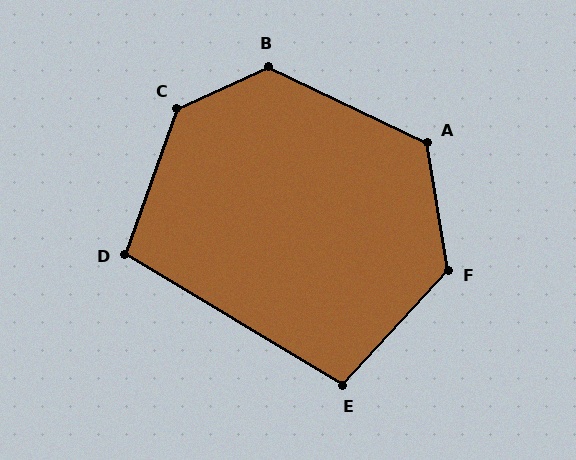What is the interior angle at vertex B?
Approximately 130 degrees (obtuse).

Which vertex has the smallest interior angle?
E, at approximately 101 degrees.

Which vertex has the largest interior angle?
C, at approximately 134 degrees.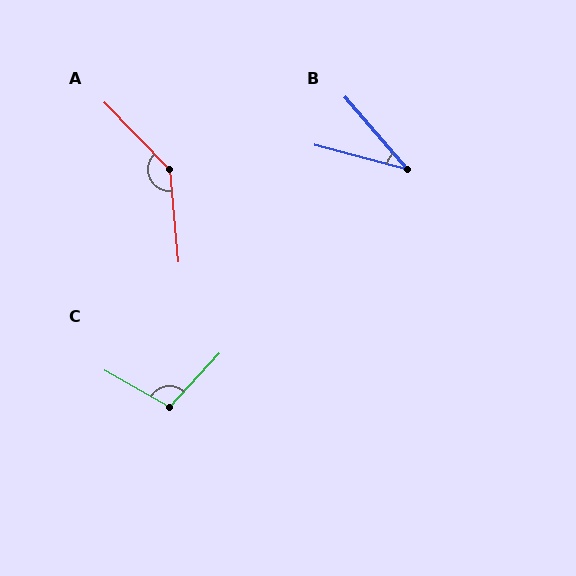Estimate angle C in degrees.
Approximately 103 degrees.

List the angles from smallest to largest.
B (34°), C (103°), A (141°).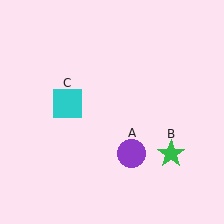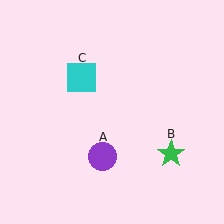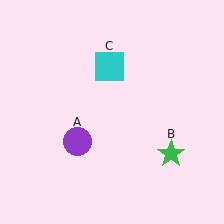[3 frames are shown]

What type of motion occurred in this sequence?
The purple circle (object A), cyan square (object C) rotated clockwise around the center of the scene.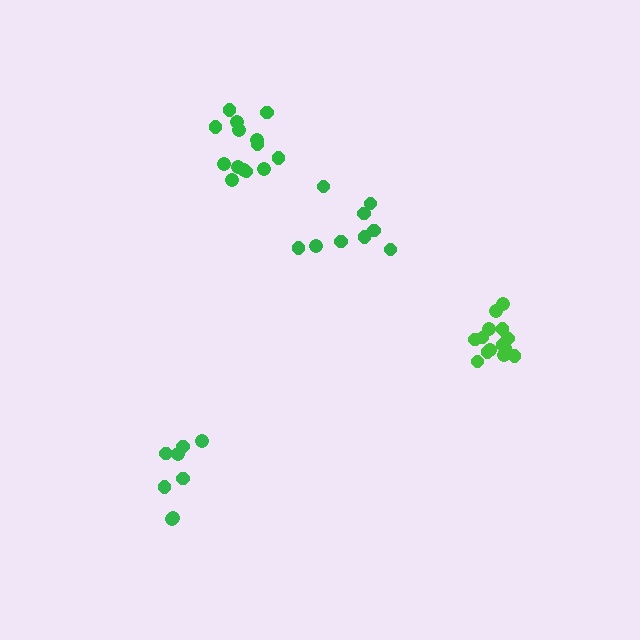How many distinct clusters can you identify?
There are 4 distinct clusters.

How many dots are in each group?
Group 1: 14 dots, Group 2: 9 dots, Group 3: 14 dots, Group 4: 8 dots (45 total).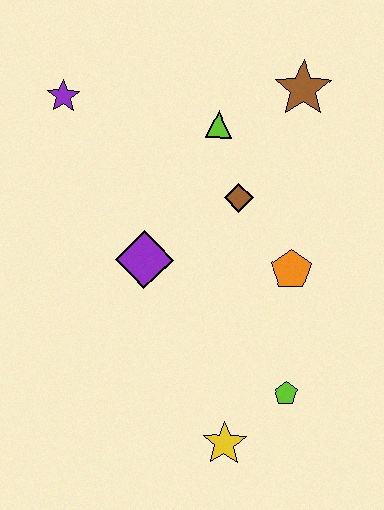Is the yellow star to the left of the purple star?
No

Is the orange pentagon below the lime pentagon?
No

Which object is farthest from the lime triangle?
The yellow star is farthest from the lime triangle.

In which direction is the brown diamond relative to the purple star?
The brown diamond is to the right of the purple star.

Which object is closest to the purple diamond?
The brown diamond is closest to the purple diamond.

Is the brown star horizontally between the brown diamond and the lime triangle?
No